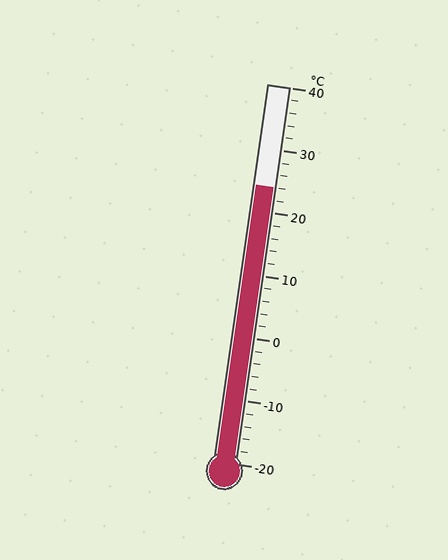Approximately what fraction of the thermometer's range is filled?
The thermometer is filled to approximately 75% of its range.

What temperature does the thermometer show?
The thermometer shows approximately 24°C.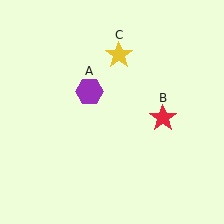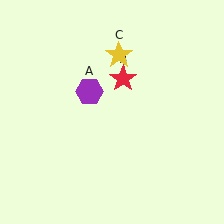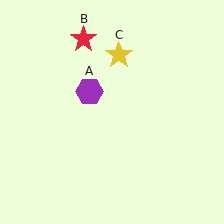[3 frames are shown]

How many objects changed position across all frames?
1 object changed position: red star (object B).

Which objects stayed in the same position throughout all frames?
Purple hexagon (object A) and yellow star (object C) remained stationary.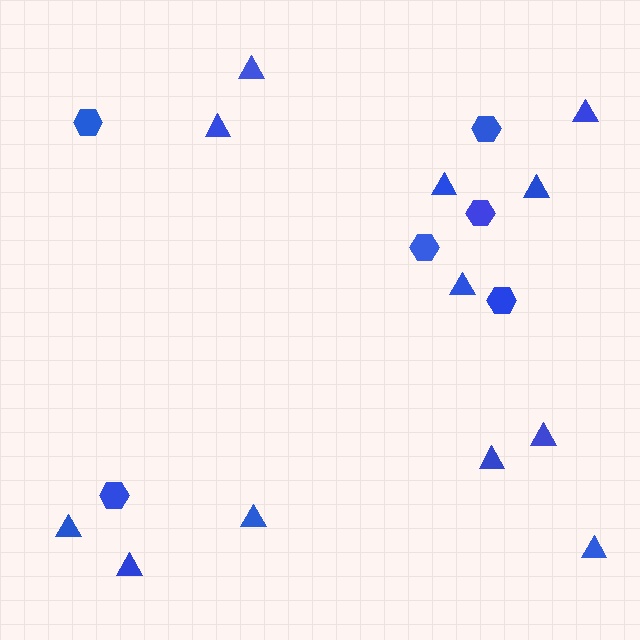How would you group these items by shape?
There are 2 groups: one group of triangles (12) and one group of hexagons (6).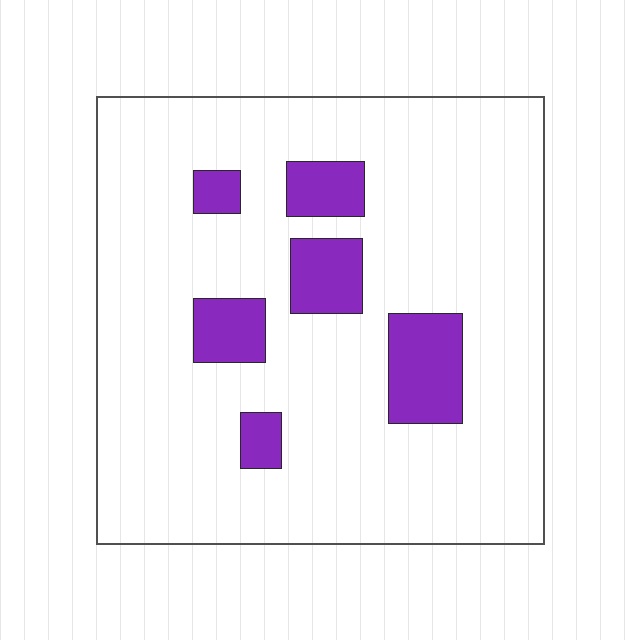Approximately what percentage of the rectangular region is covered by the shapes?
Approximately 15%.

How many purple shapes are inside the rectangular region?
6.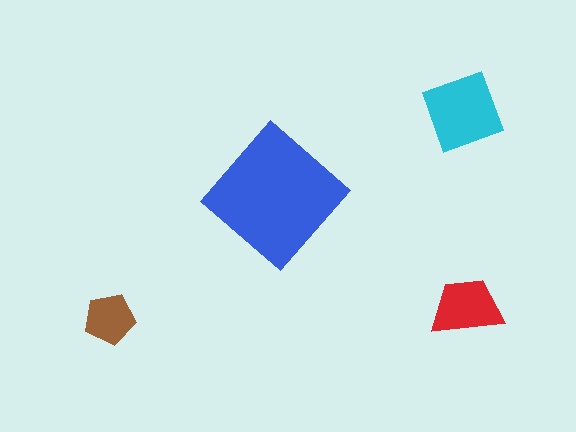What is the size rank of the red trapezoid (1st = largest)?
3rd.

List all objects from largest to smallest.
The blue diamond, the cyan diamond, the red trapezoid, the brown pentagon.